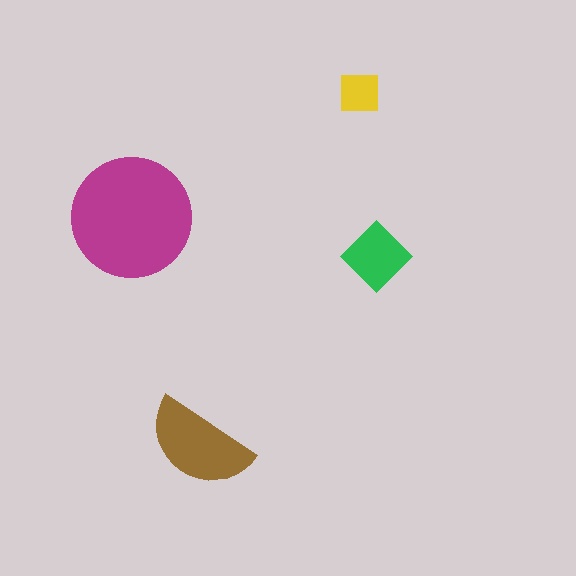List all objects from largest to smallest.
The magenta circle, the brown semicircle, the green diamond, the yellow square.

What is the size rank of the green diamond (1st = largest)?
3rd.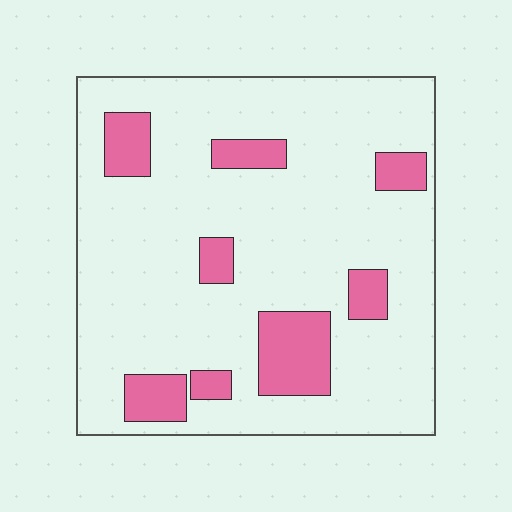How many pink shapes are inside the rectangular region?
8.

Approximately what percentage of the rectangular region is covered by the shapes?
Approximately 15%.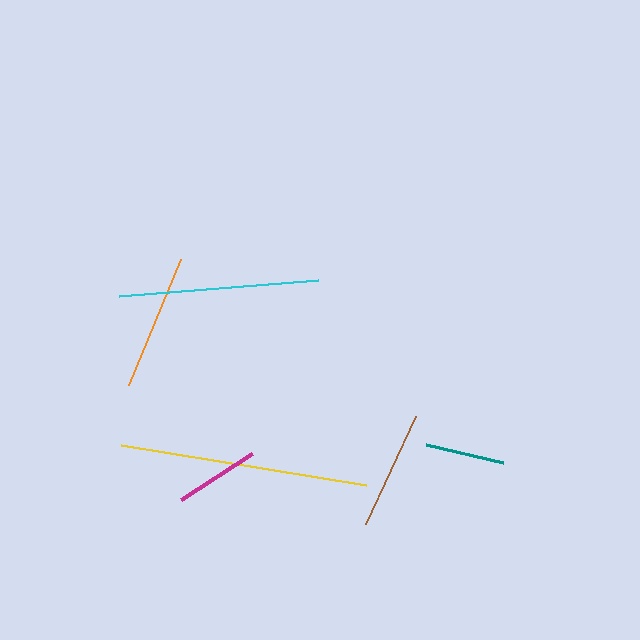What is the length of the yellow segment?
The yellow segment is approximately 247 pixels long.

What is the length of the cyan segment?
The cyan segment is approximately 199 pixels long.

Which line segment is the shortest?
The teal line is the shortest at approximately 79 pixels.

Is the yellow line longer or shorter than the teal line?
The yellow line is longer than the teal line.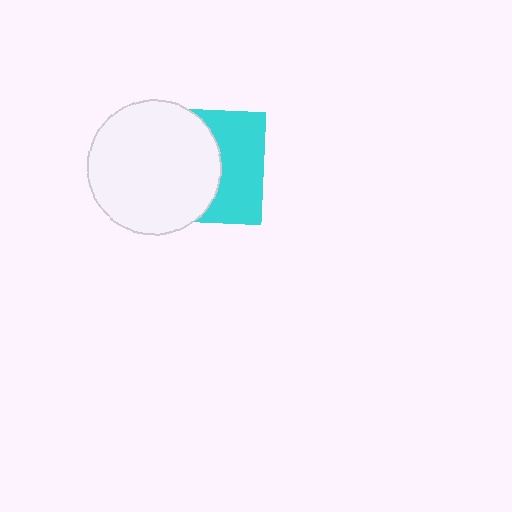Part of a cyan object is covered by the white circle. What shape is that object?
It is a square.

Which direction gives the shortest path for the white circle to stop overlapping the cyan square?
Moving left gives the shortest separation.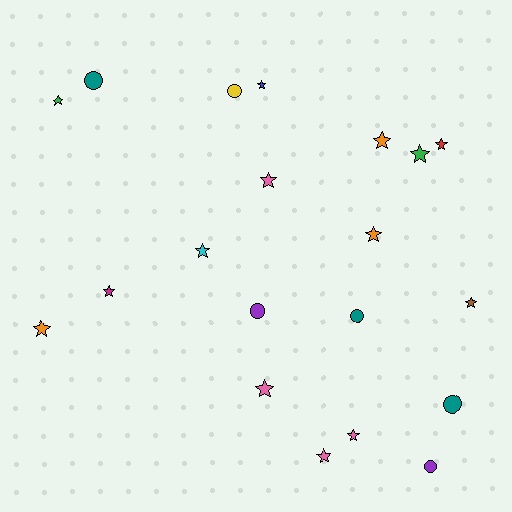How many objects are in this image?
There are 20 objects.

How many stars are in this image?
There are 14 stars.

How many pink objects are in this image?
There are 4 pink objects.